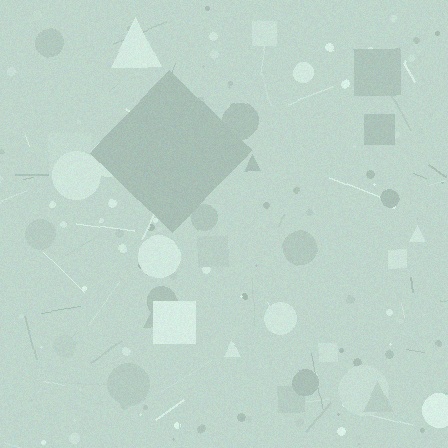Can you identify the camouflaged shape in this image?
The camouflaged shape is a diamond.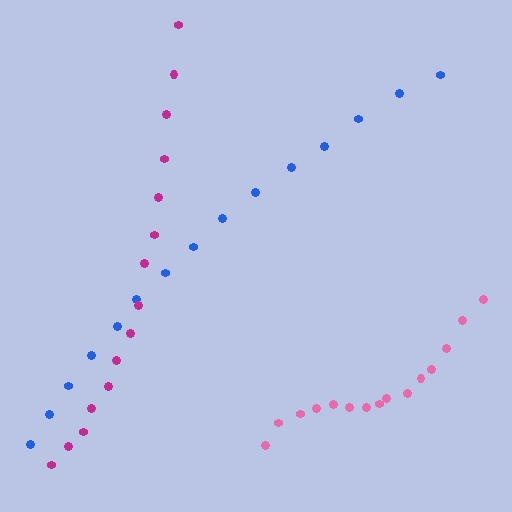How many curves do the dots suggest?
There are 3 distinct paths.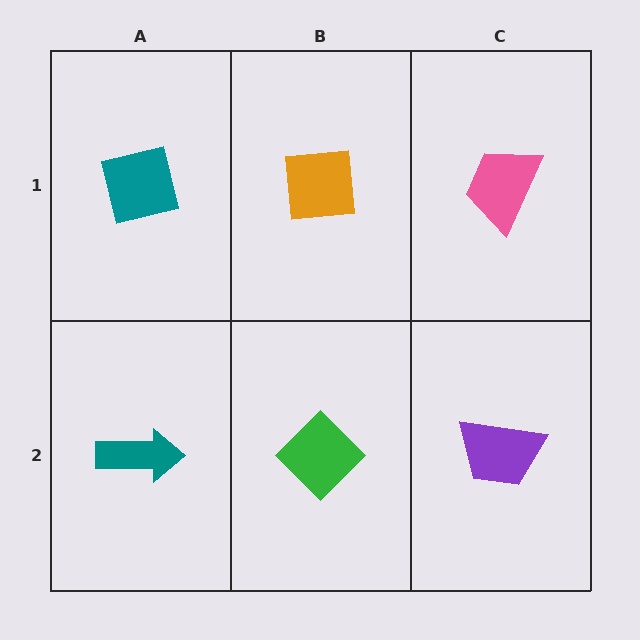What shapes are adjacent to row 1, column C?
A purple trapezoid (row 2, column C), an orange square (row 1, column B).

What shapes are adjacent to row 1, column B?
A green diamond (row 2, column B), a teal square (row 1, column A), a pink trapezoid (row 1, column C).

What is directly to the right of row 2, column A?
A green diamond.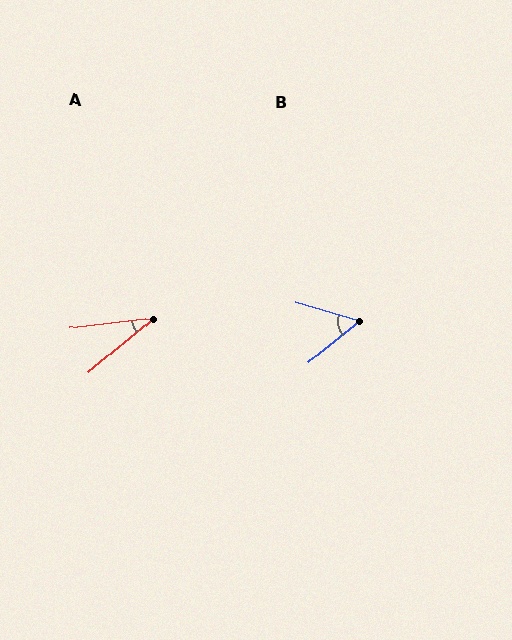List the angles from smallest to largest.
A (33°), B (56°).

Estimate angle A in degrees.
Approximately 33 degrees.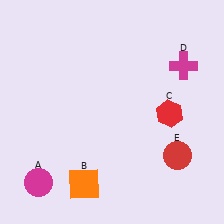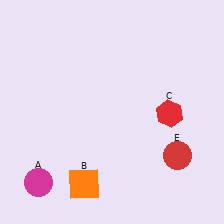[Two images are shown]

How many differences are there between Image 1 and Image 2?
There is 1 difference between the two images.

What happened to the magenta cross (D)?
The magenta cross (D) was removed in Image 2. It was in the top-right area of Image 1.